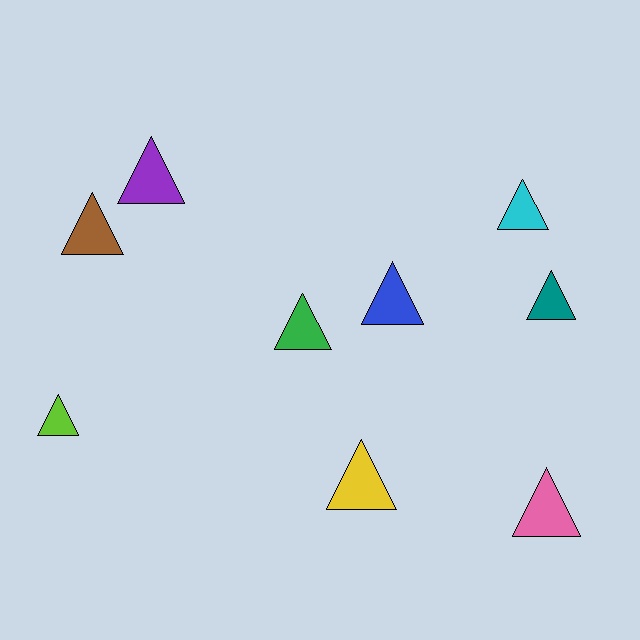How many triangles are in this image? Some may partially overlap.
There are 9 triangles.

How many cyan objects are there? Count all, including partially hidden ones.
There is 1 cyan object.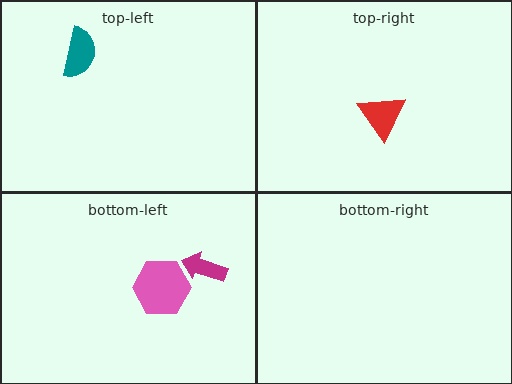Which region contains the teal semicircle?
The top-left region.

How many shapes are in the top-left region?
1.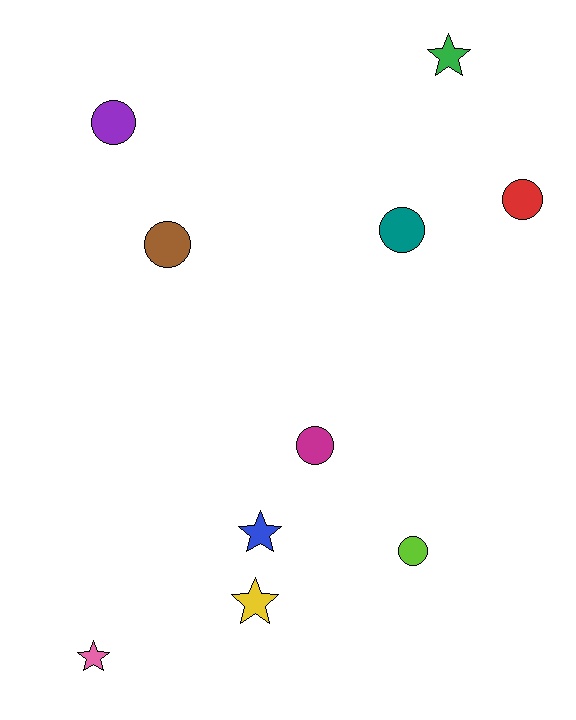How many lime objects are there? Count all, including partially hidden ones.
There is 1 lime object.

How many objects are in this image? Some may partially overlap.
There are 10 objects.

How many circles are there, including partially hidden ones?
There are 6 circles.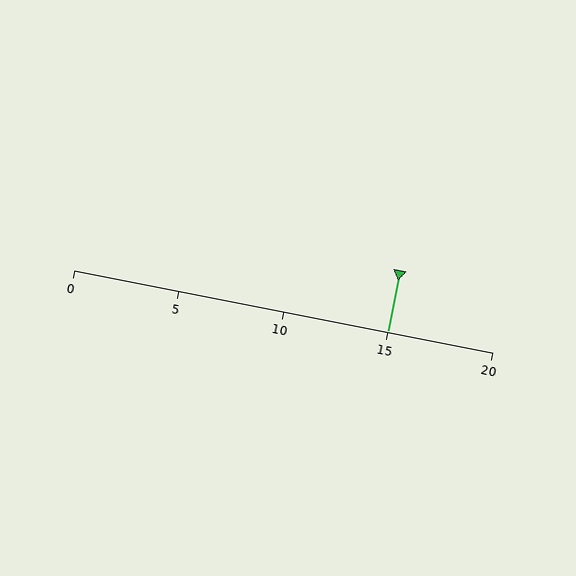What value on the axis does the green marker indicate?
The marker indicates approximately 15.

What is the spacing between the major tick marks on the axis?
The major ticks are spaced 5 apart.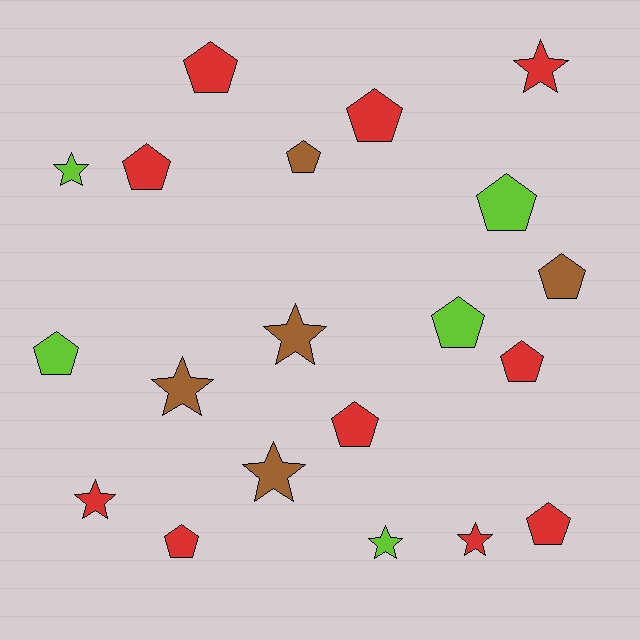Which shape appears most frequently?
Pentagon, with 12 objects.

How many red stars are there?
There are 3 red stars.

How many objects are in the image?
There are 20 objects.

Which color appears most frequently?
Red, with 10 objects.